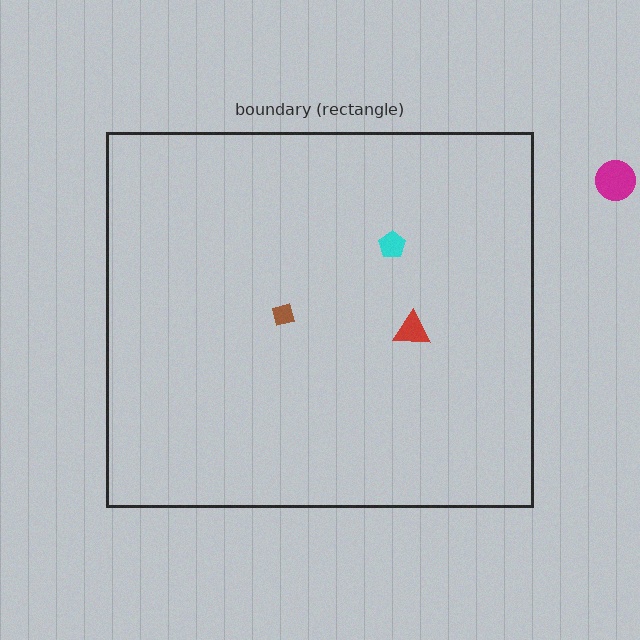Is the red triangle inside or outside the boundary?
Inside.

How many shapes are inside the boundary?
3 inside, 1 outside.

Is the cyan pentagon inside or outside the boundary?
Inside.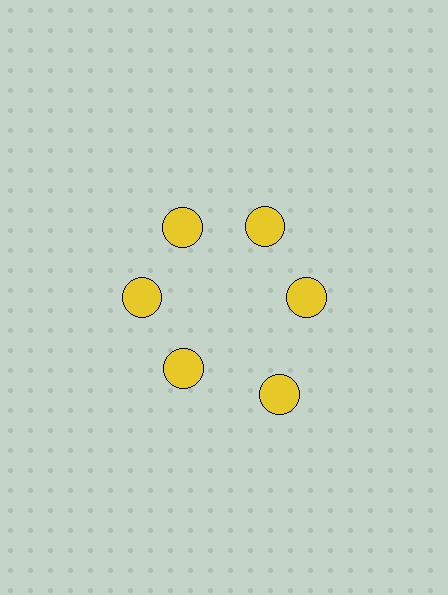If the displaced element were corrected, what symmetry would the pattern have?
It would have 6-fold rotational symmetry — the pattern would map onto itself every 60 degrees.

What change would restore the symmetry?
The symmetry would be restored by moving it inward, back onto the ring so that all 6 circles sit at equal angles and equal distance from the center.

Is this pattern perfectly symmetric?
No. The 6 yellow circles are arranged in a ring, but one element near the 5 o'clock position is pushed outward from the center, breaking the 6-fold rotational symmetry.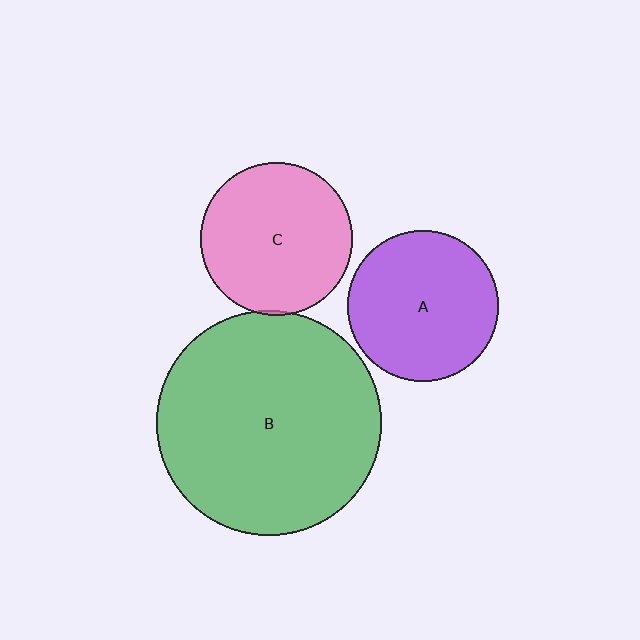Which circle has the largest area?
Circle B (green).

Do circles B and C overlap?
Yes.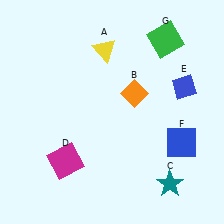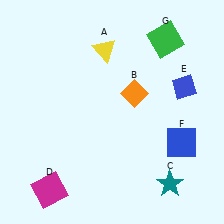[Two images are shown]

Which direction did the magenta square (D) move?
The magenta square (D) moved down.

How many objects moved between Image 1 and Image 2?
1 object moved between the two images.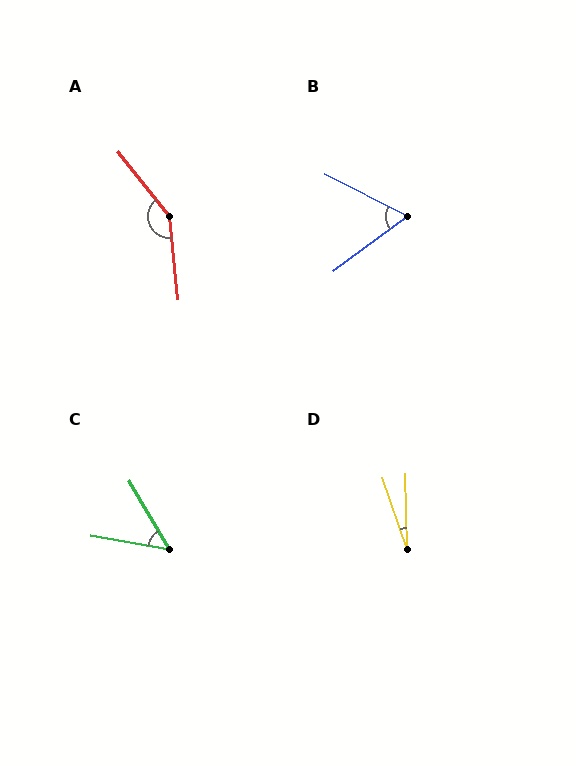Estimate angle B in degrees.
Approximately 64 degrees.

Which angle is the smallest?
D, at approximately 18 degrees.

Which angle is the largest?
A, at approximately 147 degrees.